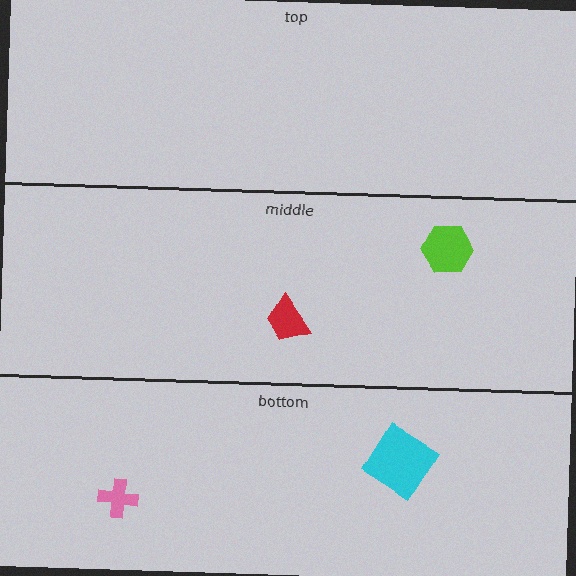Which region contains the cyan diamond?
The bottom region.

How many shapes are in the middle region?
2.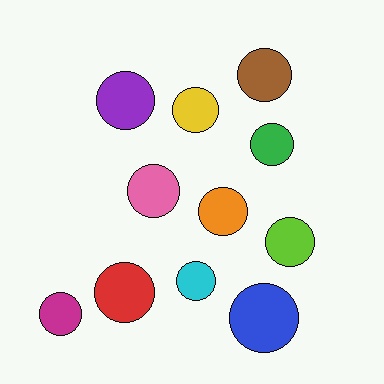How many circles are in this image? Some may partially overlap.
There are 11 circles.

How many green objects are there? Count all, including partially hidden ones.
There is 1 green object.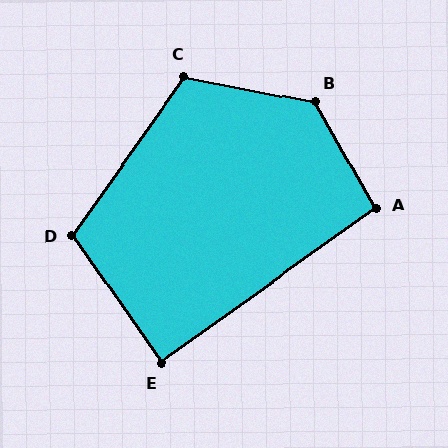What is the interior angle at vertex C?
Approximately 114 degrees (obtuse).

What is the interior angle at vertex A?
Approximately 96 degrees (obtuse).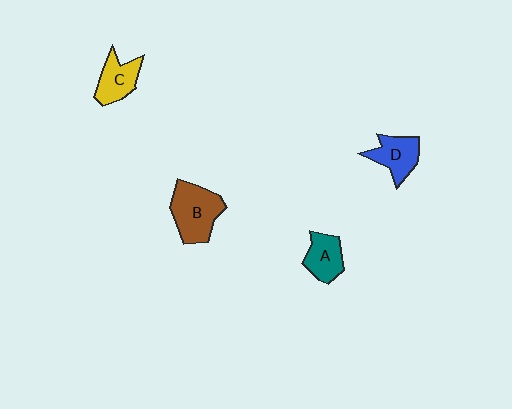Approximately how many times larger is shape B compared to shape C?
Approximately 1.5 times.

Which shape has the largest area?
Shape B (brown).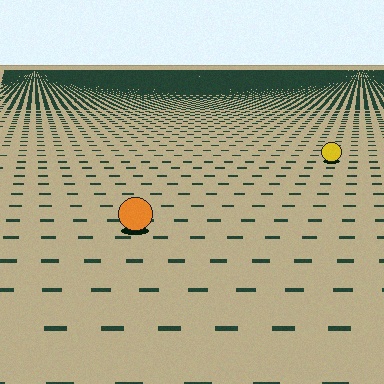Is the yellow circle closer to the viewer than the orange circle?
No. The orange circle is closer — you can tell from the texture gradient: the ground texture is coarser near it.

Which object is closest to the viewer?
The orange circle is closest. The texture marks near it are larger and more spread out.